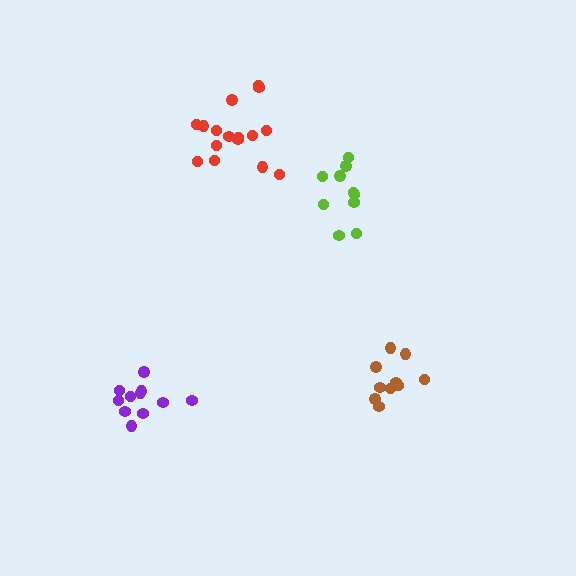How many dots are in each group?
Group 1: 16 dots, Group 2: 10 dots, Group 3: 10 dots, Group 4: 11 dots (47 total).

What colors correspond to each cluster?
The clusters are colored: red, lime, brown, purple.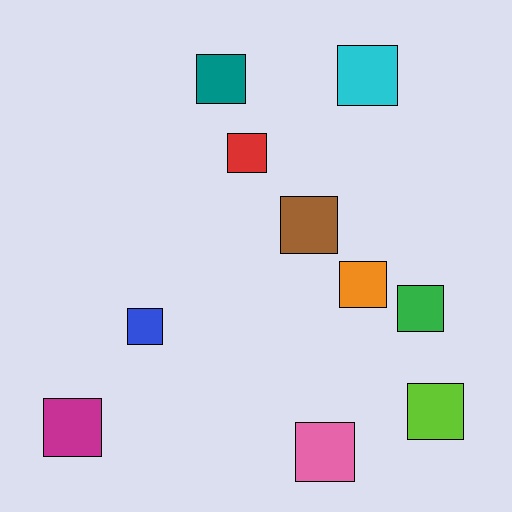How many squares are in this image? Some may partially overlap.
There are 10 squares.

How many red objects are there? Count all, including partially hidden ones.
There is 1 red object.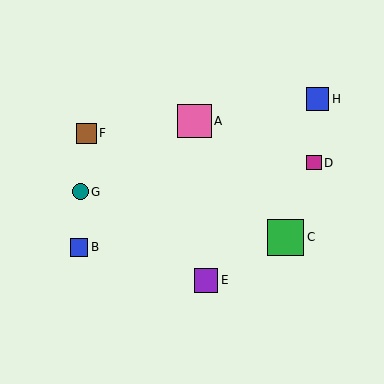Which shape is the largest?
The green square (labeled C) is the largest.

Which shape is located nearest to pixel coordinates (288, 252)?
The green square (labeled C) at (286, 237) is nearest to that location.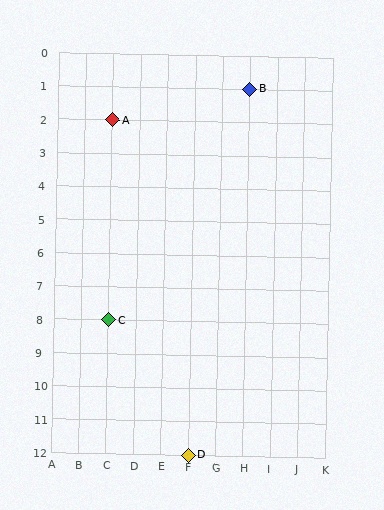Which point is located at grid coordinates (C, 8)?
Point C is at (C, 8).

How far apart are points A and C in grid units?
Points A and C are 6 rows apart.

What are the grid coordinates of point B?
Point B is at grid coordinates (H, 1).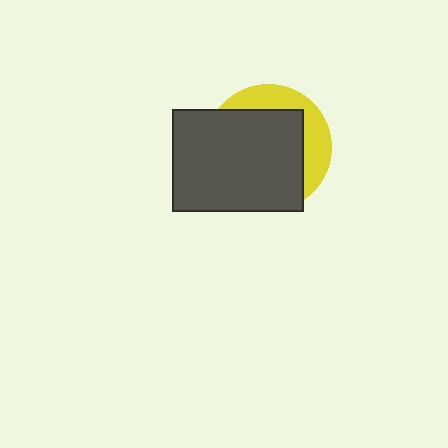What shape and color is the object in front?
The object in front is a dark gray rectangle.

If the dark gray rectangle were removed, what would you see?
You would see the complete yellow circle.